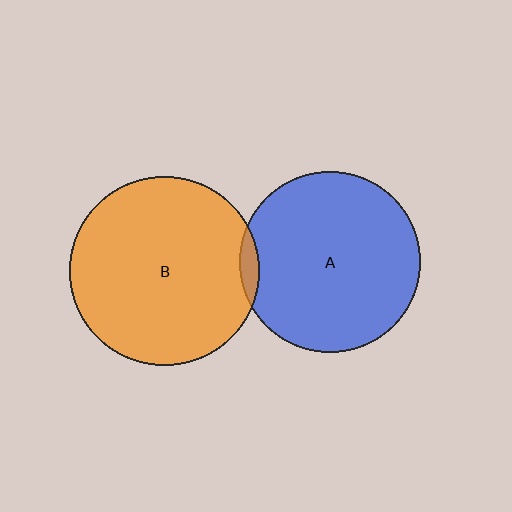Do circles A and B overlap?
Yes.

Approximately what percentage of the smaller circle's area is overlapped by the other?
Approximately 5%.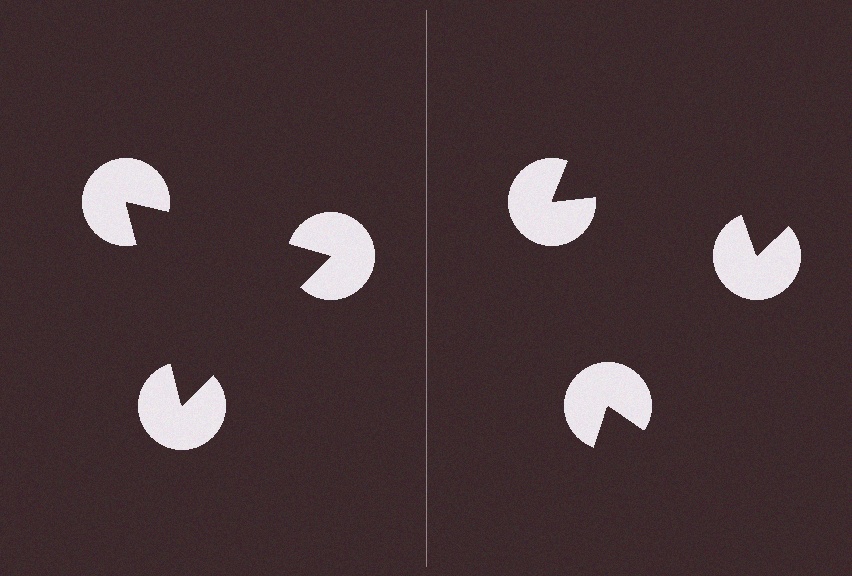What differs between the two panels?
The pac-man discs are positioned identically on both sides; only the wedge orientations differ. On the left they align to a triangle; on the right they are misaligned.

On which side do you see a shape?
An illusory triangle appears on the left side. On the right side the wedge cuts are rotated, so no coherent shape forms.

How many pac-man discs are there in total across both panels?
6 — 3 on each side.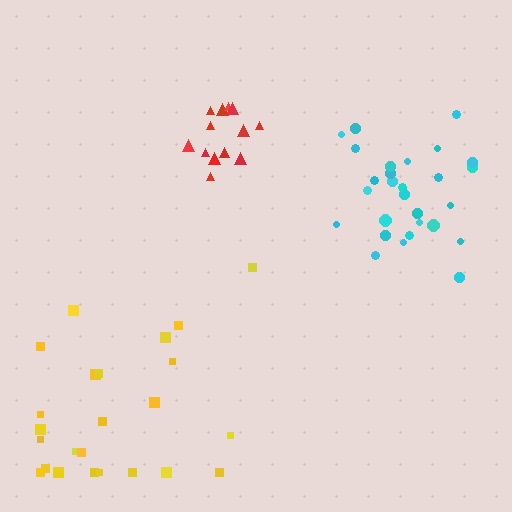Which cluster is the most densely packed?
Red.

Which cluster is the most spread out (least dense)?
Yellow.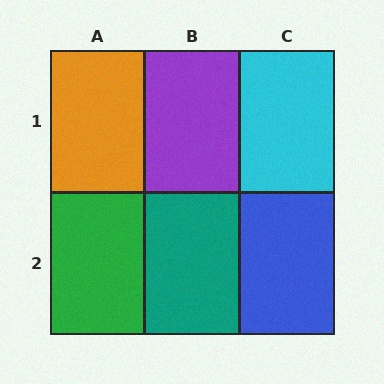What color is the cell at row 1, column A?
Orange.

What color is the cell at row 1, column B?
Purple.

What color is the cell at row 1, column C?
Cyan.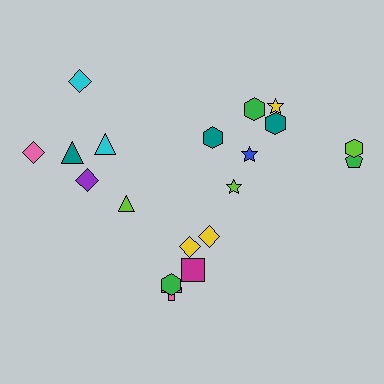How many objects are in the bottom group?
There are 6 objects.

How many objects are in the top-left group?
There are 5 objects.